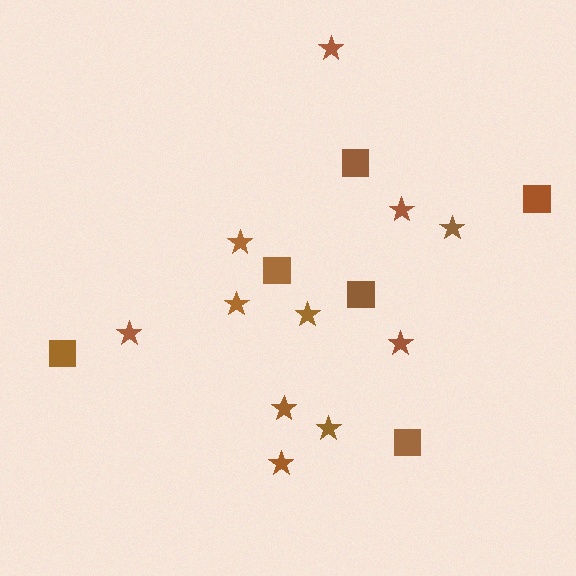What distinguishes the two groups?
There are 2 groups: one group of stars (11) and one group of squares (6).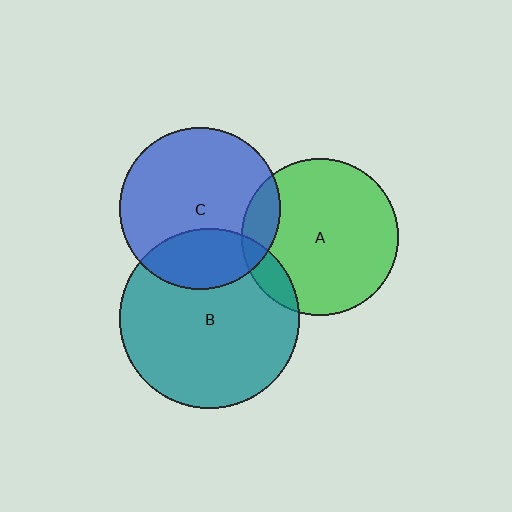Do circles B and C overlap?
Yes.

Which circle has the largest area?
Circle B (teal).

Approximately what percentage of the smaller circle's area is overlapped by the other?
Approximately 25%.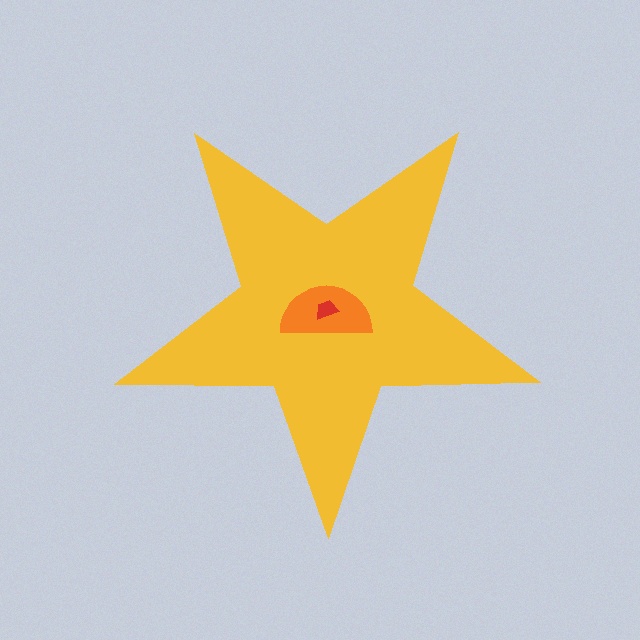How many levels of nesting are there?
3.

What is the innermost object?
The red trapezoid.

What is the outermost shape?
The yellow star.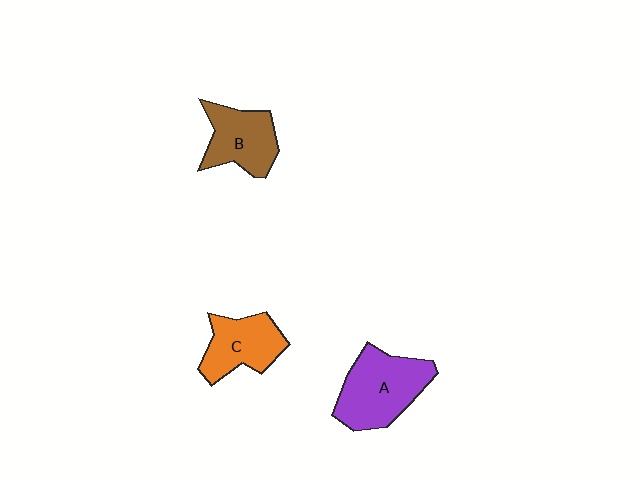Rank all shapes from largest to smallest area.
From largest to smallest: A (purple), B (brown), C (orange).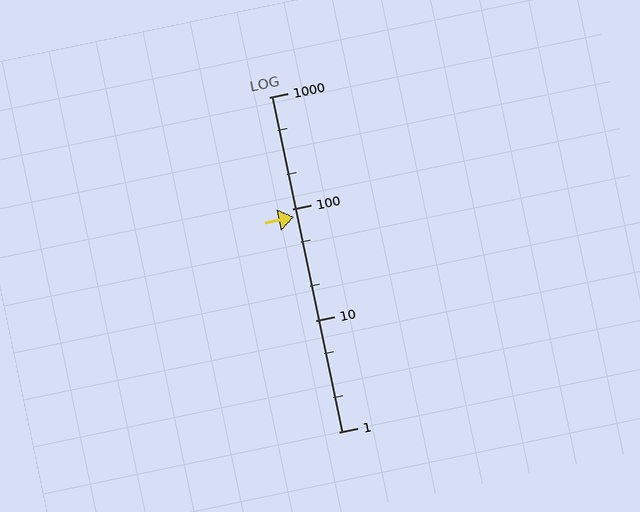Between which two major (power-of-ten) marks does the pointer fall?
The pointer is between 10 and 100.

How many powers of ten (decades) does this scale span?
The scale spans 3 decades, from 1 to 1000.